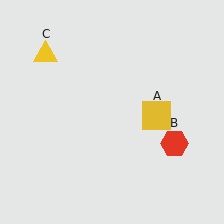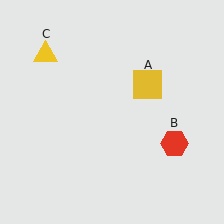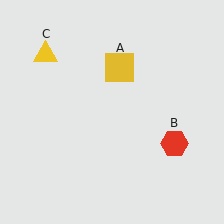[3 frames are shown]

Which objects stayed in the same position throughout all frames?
Red hexagon (object B) and yellow triangle (object C) remained stationary.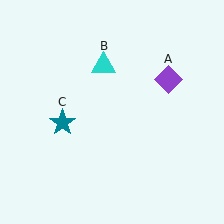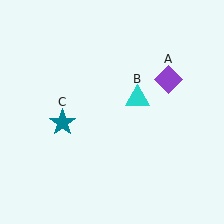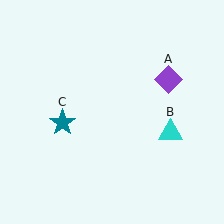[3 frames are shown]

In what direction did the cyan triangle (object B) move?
The cyan triangle (object B) moved down and to the right.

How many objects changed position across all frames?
1 object changed position: cyan triangle (object B).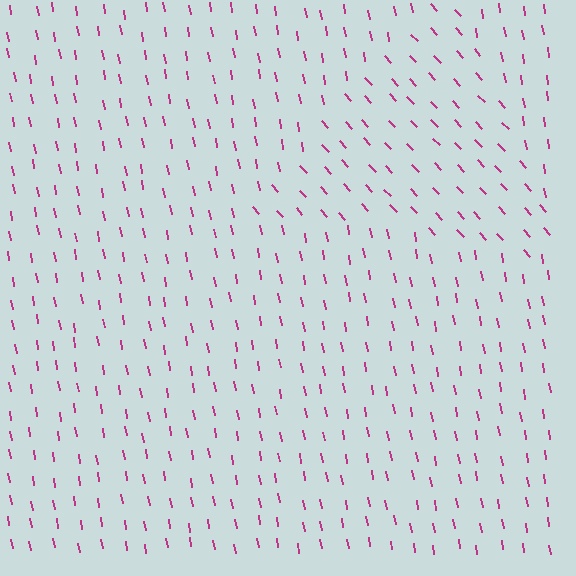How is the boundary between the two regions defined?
The boundary is defined purely by a change in line orientation (approximately 33 degrees difference). All lines are the same color and thickness.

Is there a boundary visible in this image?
Yes, there is a texture boundary formed by a change in line orientation.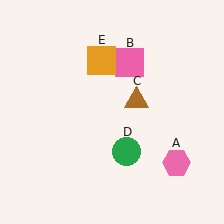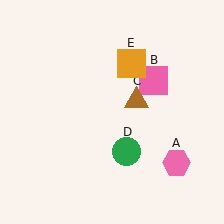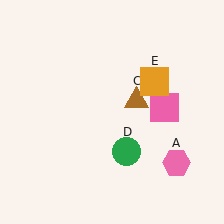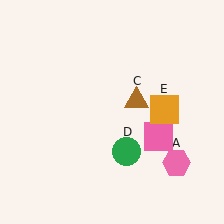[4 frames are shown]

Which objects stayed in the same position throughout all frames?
Pink hexagon (object A) and brown triangle (object C) and green circle (object D) remained stationary.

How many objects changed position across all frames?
2 objects changed position: pink square (object B), orange square (object E).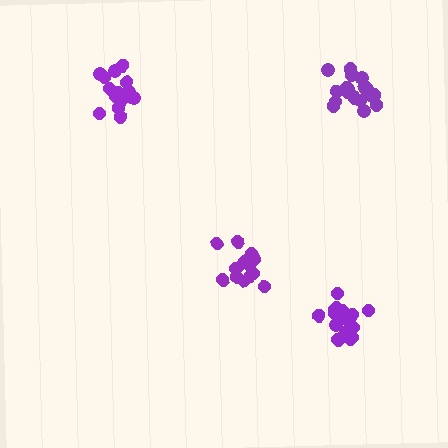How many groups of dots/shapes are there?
There are 4 groups.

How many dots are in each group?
Group 1: 15 dots, Group 2: 18 dots, Group 3: 16 dots, Group 4: 18 dots (67 total).